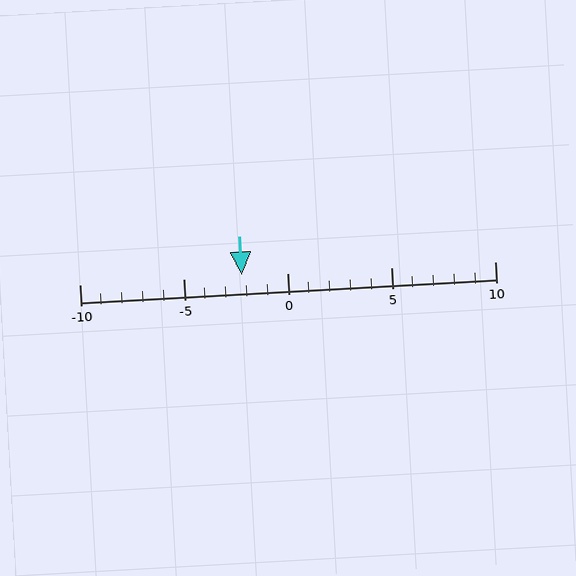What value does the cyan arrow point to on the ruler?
The cyan arrow points to approximately -2.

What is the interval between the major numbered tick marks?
The major tick marks are spaced 5 units apart.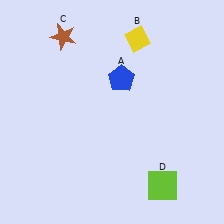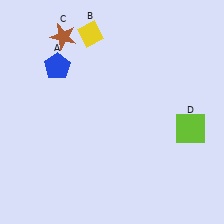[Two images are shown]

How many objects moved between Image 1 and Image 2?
3 objects moved between the two images.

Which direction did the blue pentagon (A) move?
The blue pentagon (A) moved left.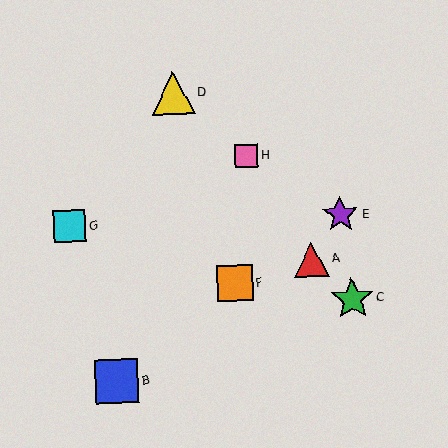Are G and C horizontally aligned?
No, G is at y≈226 and C is at y≈299.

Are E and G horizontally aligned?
Yes, both are at y≈215.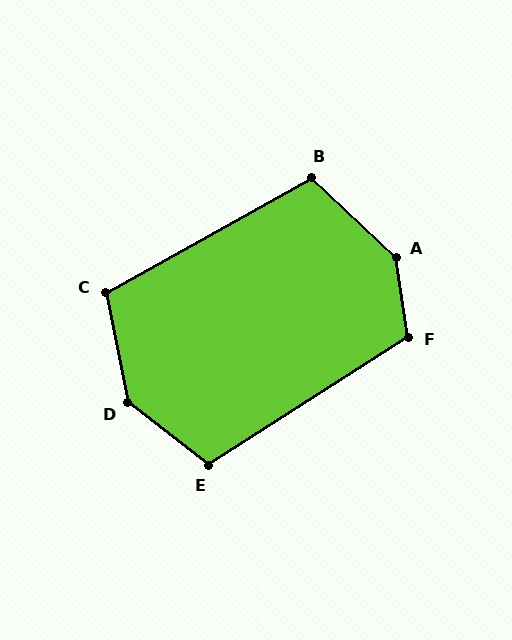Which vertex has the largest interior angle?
A, at approximately 142 degrees.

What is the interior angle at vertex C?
Approximately 108 degrees (obtuse).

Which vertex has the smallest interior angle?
B, at approximately 107 degrees.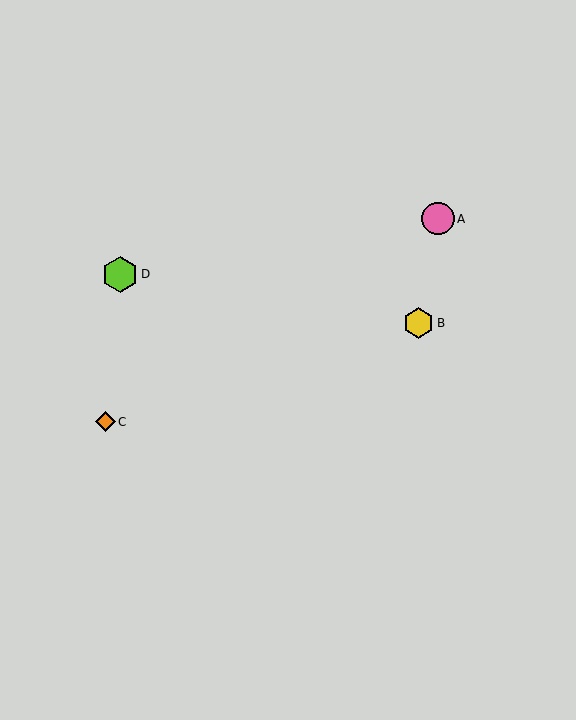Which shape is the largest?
The lime hexagon (labeled D) is the largest.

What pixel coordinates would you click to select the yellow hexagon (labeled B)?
Click at (419, 323) to select the yellow hexagon B.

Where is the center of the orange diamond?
The center of the orange diamond is at (105, 422).